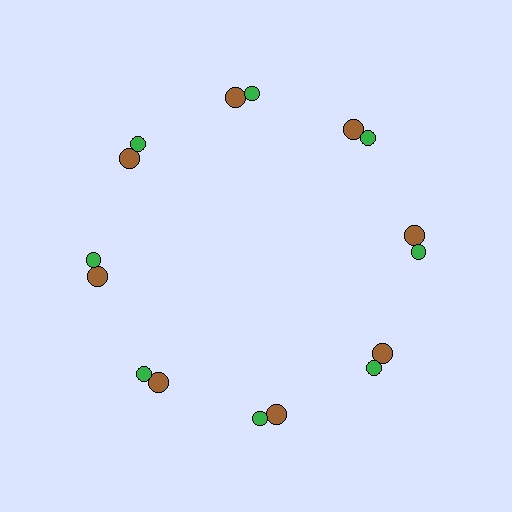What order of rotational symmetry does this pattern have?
This pattern has 8-fold rotational symmetry.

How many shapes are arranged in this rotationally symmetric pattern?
There are 16 shapes, arranged in 8 groups of 2.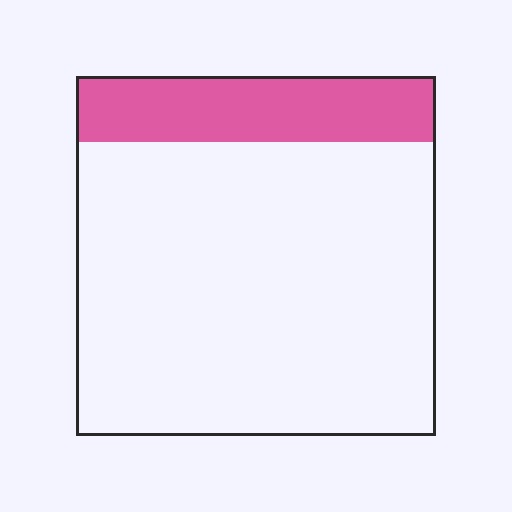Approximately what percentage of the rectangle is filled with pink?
Approximately 20%.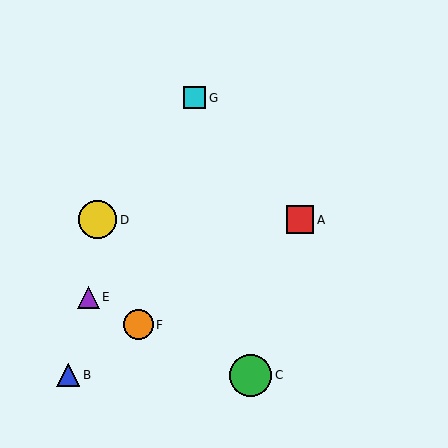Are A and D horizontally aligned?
Yes, both are at y≈220.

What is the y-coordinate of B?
Object B is at y≈375.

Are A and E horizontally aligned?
No, A is at y≈220 and E is at y≈297.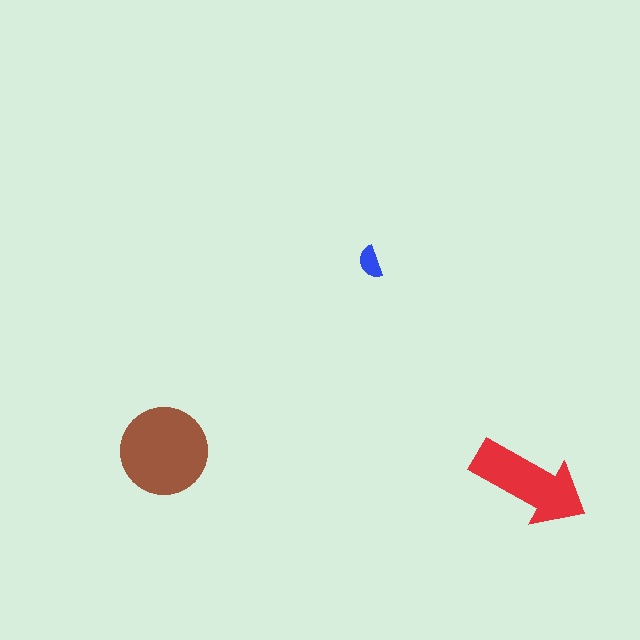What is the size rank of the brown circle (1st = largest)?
1st.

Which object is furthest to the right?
The red arrow is rightmost.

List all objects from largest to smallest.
The brown circle, the red arrow, the blue semicircle.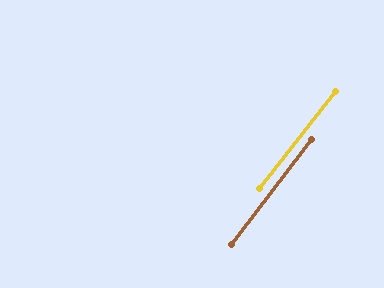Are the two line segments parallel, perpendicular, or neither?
Parallel — their directions differ by only 0.8°.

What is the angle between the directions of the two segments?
Approximately 1 degree.